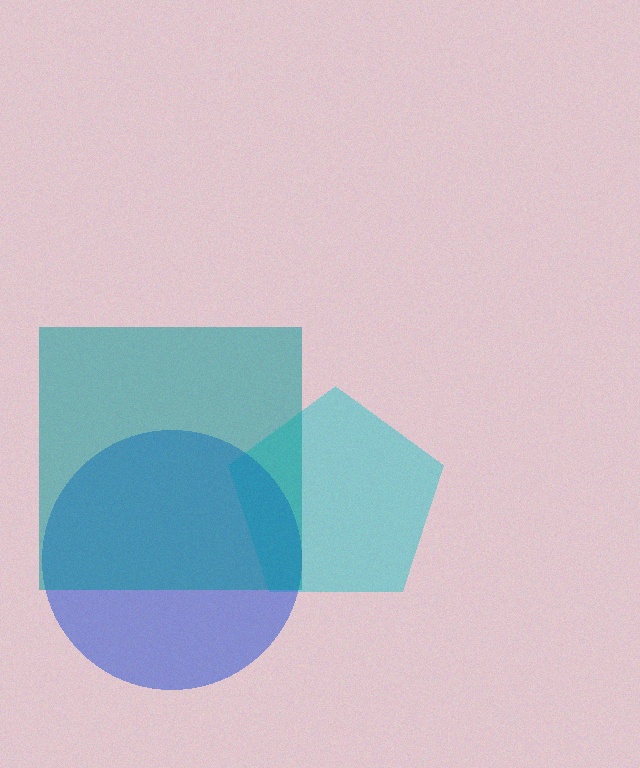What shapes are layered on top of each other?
The layered shapes are: a cyan pentagon, a blue circle, a teal square.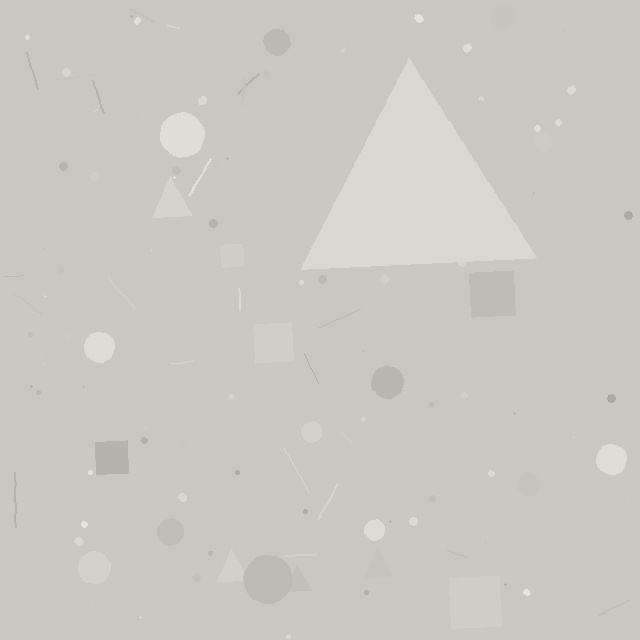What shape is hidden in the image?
A triangle is hidden in the image.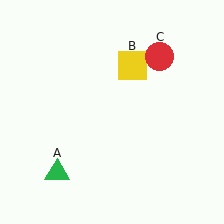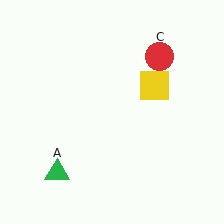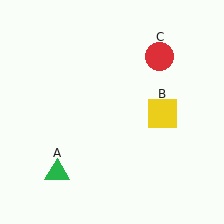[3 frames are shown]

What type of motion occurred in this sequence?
The yellow square (object B) rotated clockwise around the center of the scene.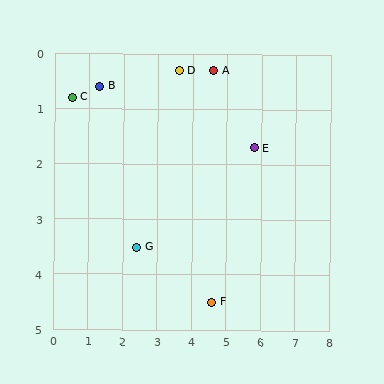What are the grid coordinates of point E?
Point E is at approximately (5.8, 1.7).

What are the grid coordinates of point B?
Point B is at approximately (1.3, 0.6).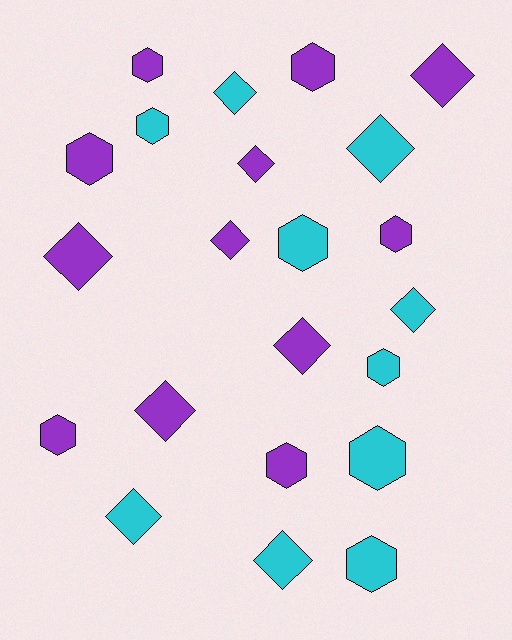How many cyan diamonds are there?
There are 5 cyan diamonds.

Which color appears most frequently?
Purple, with 12 objects.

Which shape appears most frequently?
Hexagon, with 11 objects.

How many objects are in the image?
There are 22 objects.